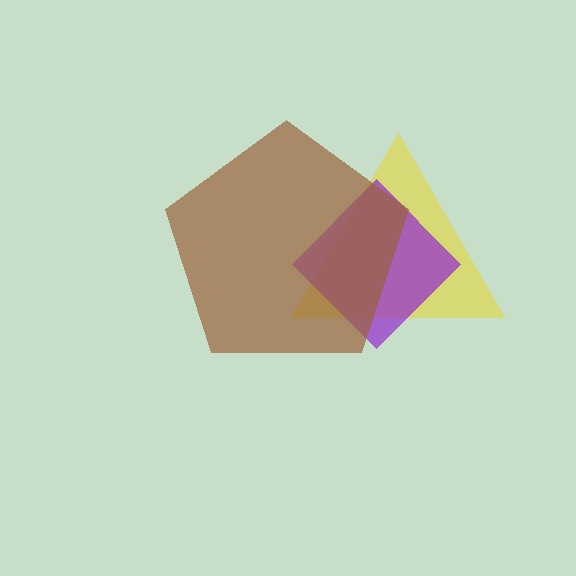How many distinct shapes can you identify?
There are 3 distinct shapes: a yellow triangle, a purple diamond, a brown pentagon.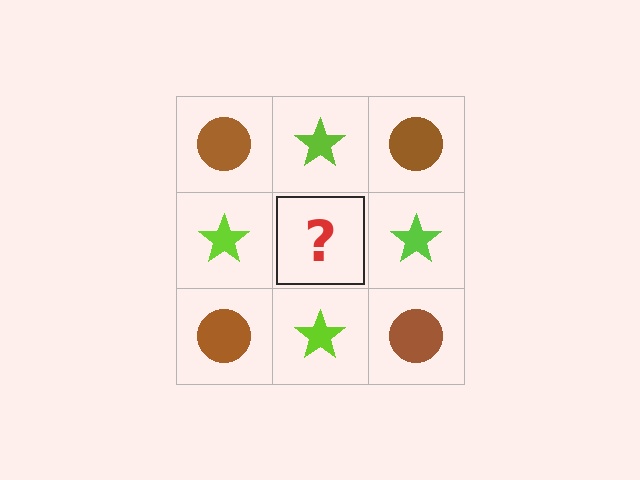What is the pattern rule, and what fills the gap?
The rule is that it alternates brown circle and lime star in a checkerboard pattern. The gap should be filled with a brown circle.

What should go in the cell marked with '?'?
The missing cell should contain a brown circle.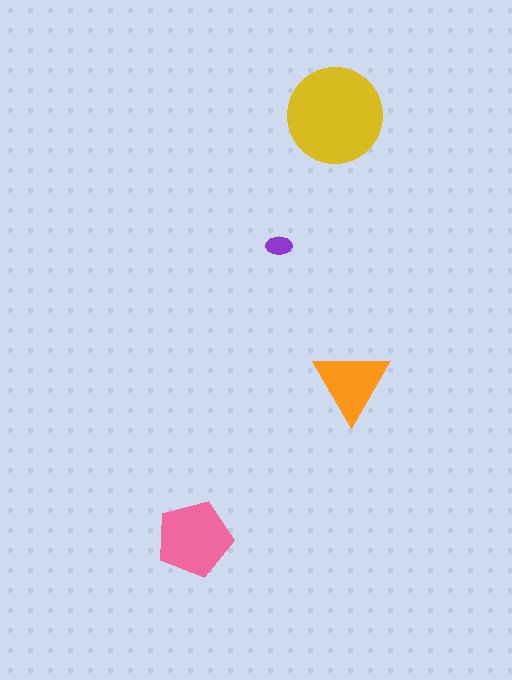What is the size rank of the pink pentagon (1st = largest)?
2nd.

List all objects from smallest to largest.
The purple ellipse, the orange triangle, the pink pentagon, the yellow circle.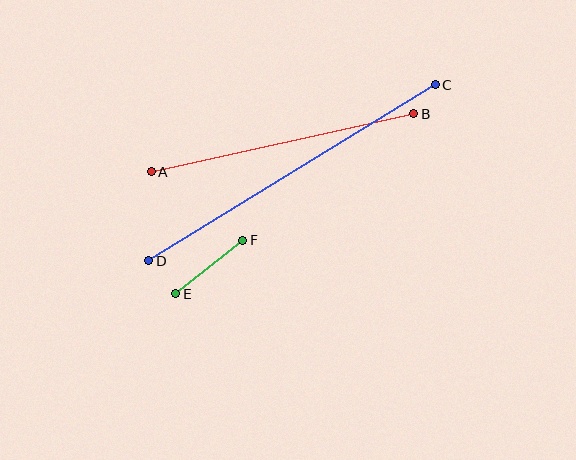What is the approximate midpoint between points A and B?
The midpoint is at approximately (283, 143) pixels.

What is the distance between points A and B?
The distance is approximately 269 pixels.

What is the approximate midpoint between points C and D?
The midpoint is at approximately (292, 173) pixels.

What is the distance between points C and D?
The distance is approximately 336 pixels.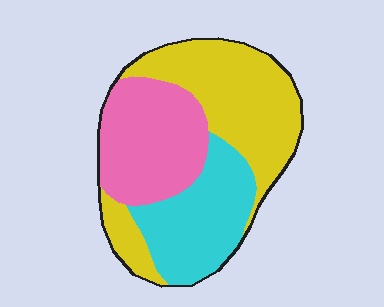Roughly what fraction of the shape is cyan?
Cyan covers roughly 25% of the shape.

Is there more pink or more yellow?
Yellow.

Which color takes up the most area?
Yellow, at roughly 40%.